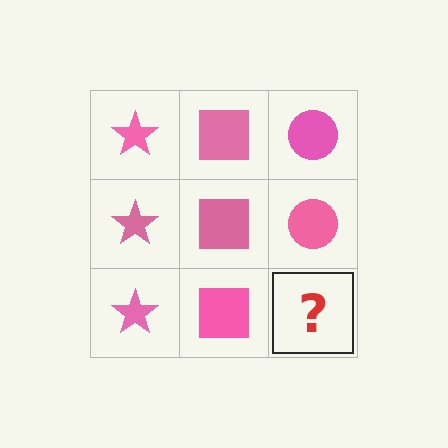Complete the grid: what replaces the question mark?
The question mark should be replaced with a pink circle.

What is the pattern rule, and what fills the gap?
The rule is that each column has a consistent shape. The gap should be filled with a pink circle.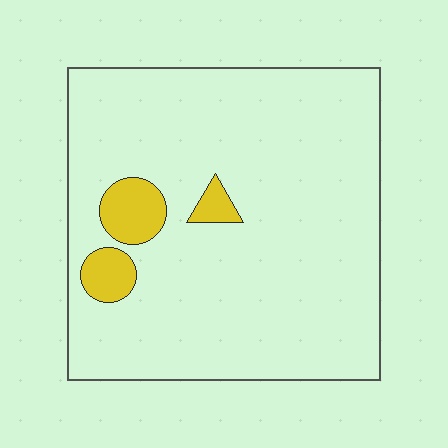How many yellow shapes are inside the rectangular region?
3.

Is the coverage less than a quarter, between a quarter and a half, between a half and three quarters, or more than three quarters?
Less than a quarter.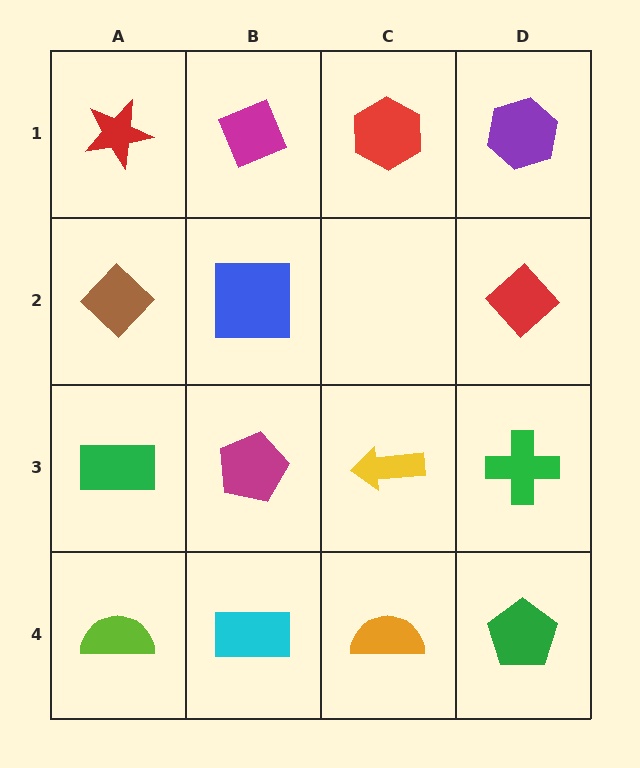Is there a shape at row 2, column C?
No, that cell is empty.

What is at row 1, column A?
A red star.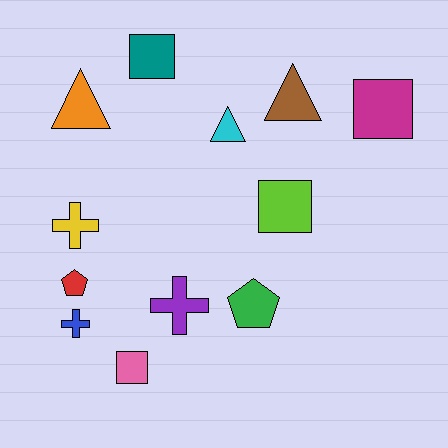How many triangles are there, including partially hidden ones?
There are 3 triangles.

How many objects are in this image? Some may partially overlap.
There are 12 objects.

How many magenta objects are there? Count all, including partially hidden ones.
There is 1 magenta object.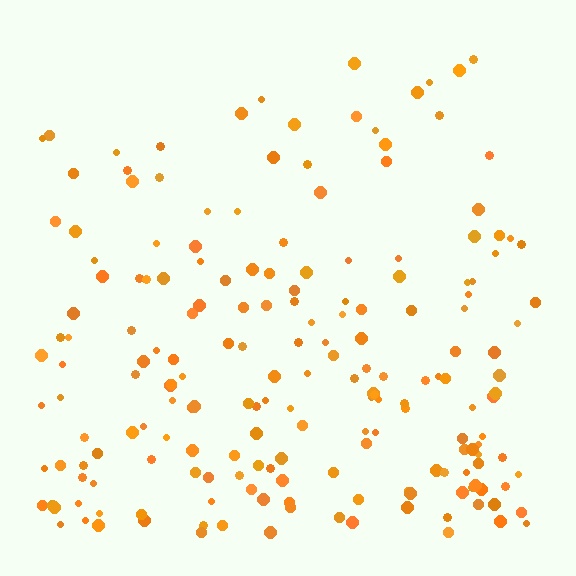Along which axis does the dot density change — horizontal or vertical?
Vertical.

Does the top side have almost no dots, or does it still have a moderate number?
Still a moderate number, just noticeably fewer than the bottom.